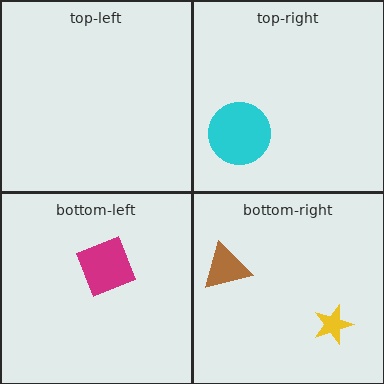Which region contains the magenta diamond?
The bottom-left region.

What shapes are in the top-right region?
The cyan circle.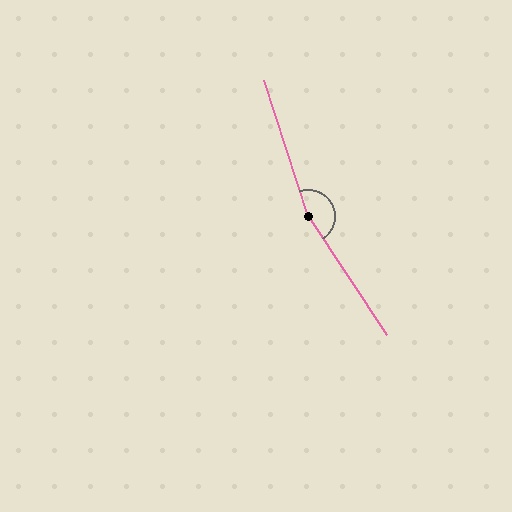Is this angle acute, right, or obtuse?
It is obtuse.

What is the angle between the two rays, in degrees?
Approximately 164 degrees.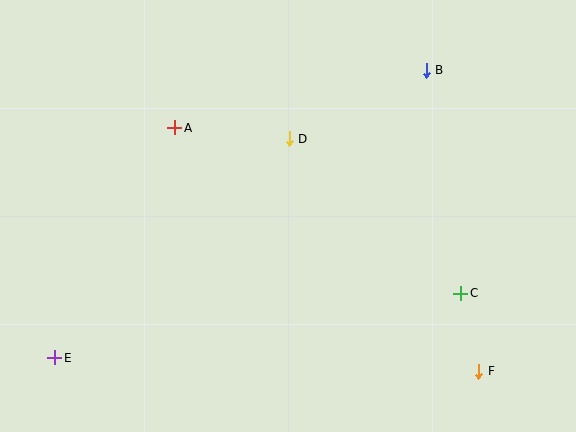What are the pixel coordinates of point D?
Point D is at (289, 139).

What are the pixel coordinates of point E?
Point E is at (55, 358).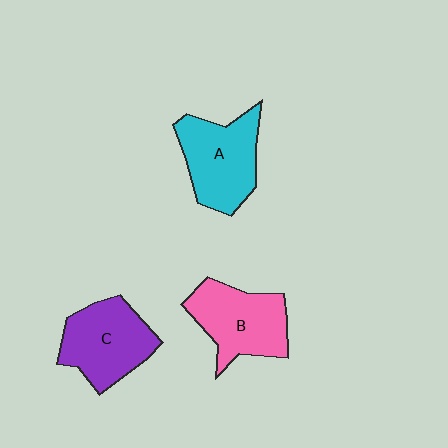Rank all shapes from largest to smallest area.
From largest to smallest: A (cyan), C (purple), B (pink).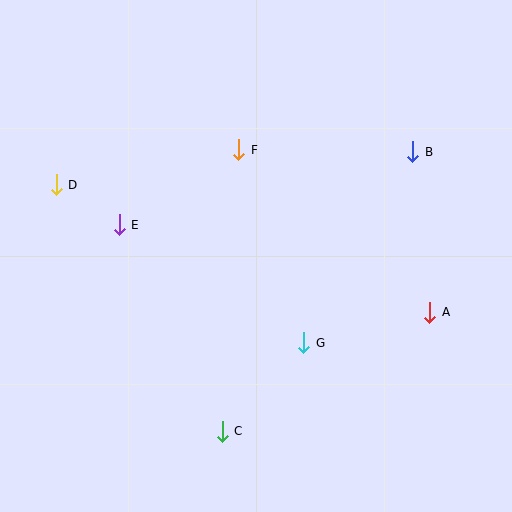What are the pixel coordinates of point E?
Point E is at (119, 225).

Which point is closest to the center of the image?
Point G at (304, 343) is closest to the center.